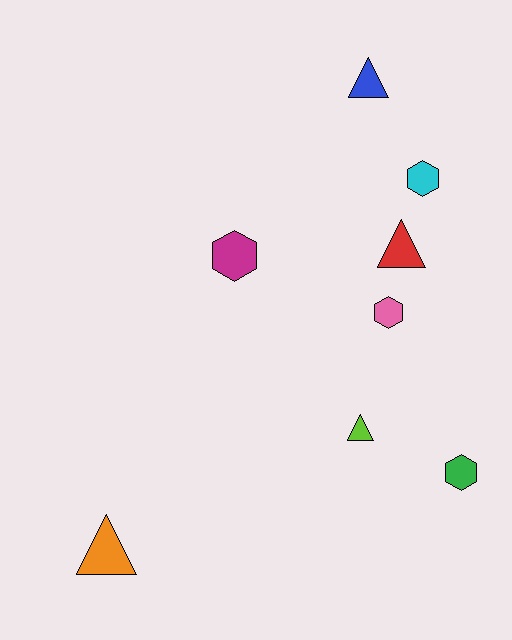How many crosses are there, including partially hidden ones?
There are no crosses.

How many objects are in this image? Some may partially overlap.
There are 8 objects.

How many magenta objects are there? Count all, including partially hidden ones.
There is 1 magenta object.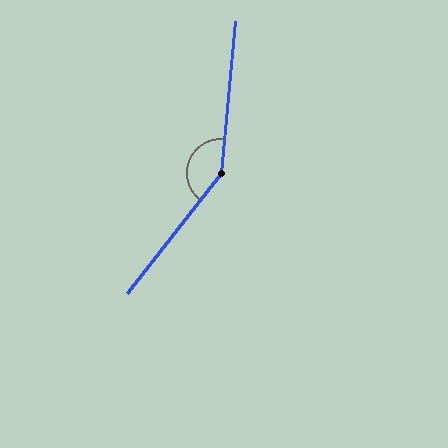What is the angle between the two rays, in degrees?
Approximately 147 degrees.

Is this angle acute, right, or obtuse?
It is obtuse.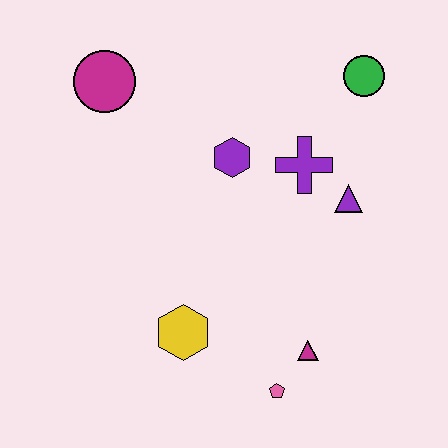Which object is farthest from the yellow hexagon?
The green circle is farthest from the yellow hexagon.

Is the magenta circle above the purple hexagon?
Yes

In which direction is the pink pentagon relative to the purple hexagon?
The pink pentagon is below the purple hexagon.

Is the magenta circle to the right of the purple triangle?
No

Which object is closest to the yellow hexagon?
The pink pentagon is closest to the yellow hexagon.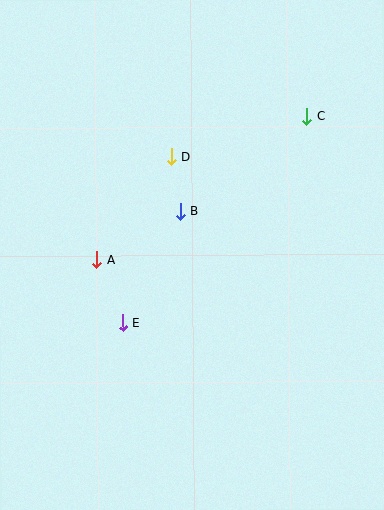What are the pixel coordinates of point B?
Point B is at (180, 211).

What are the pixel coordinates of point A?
Point A is at (97, 259).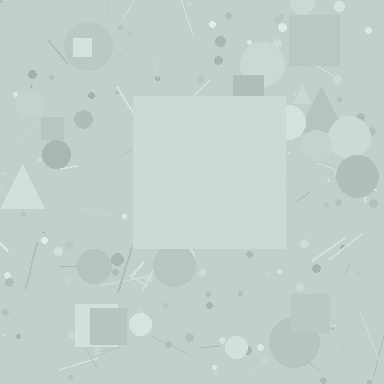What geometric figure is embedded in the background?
A square is embedded in the background.